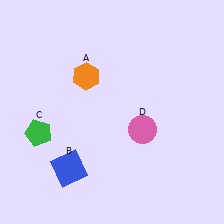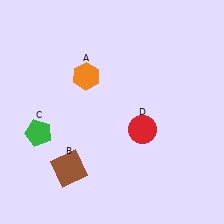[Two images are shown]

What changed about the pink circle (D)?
In Image 1, D is pink. In Image 2, it changed to red.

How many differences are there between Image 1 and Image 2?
There are 2 differences between the two images.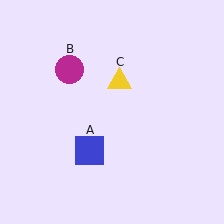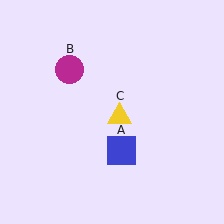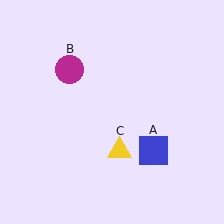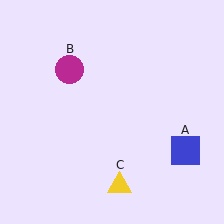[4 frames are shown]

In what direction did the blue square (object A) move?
The blue square (object A) moved right.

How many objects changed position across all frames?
2 objects changed position: blue square (object A), yellow triangle (object C).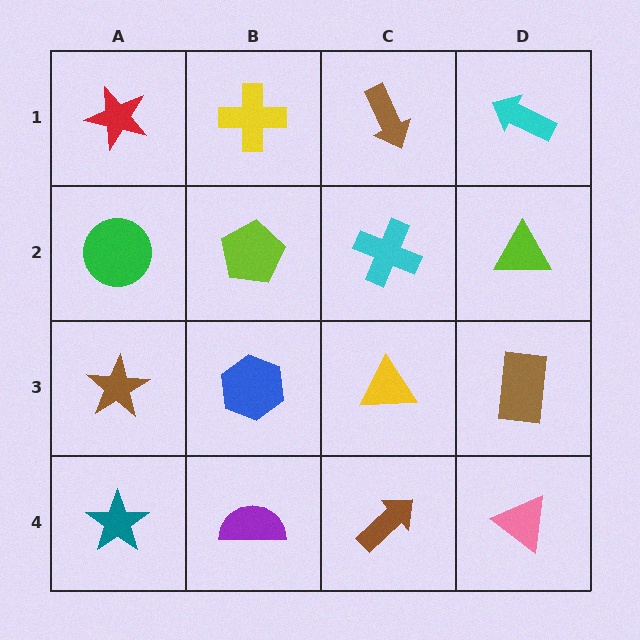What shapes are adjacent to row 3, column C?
A cyan cross (row 2, column C), a brown arrow (row 4, column C), a blue hexagon (row 3, column B), a brown rectangle (row 3, column D).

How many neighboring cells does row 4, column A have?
2.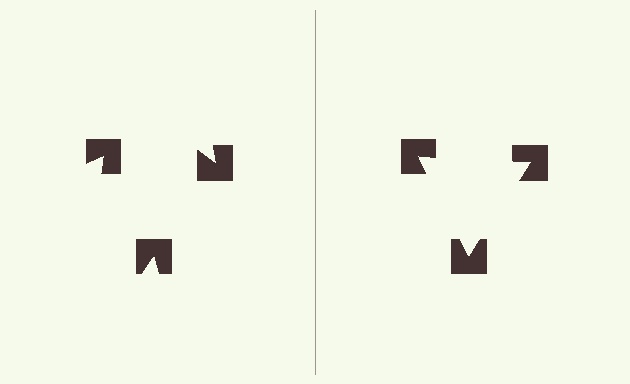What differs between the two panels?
The notched squares are positioned identically on both sides; only the wedge orientations differ. On the right they align to a triangle; on the left they are misaligned.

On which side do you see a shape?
An illusory triangle appears on the right side. On the left side the wedge cuts are rotated, so no coherent shape forms.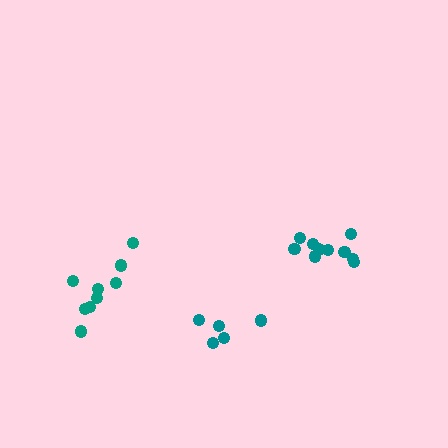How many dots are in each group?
Group 1: 10 dots, Group 2: 9 dots, Group 3: 5 dots (24 total).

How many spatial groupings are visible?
There are 3 spatial groupings.